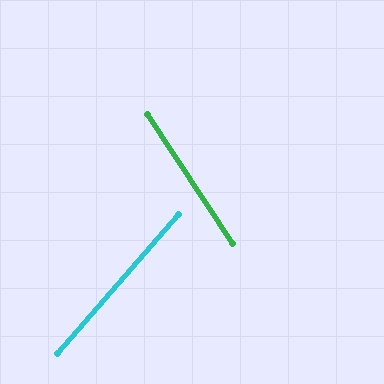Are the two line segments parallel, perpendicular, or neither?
Neither parallel nor perpendicular — they differ by about 75°.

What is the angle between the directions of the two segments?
Approximately 75 degrees.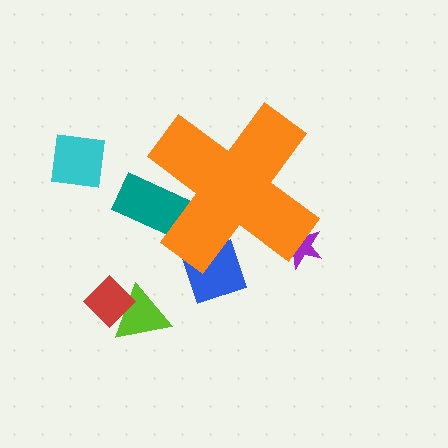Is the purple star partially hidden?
Yes, the purple star is partially hidden behind the orange cross.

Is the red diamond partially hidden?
No, the red diamond is fully visible.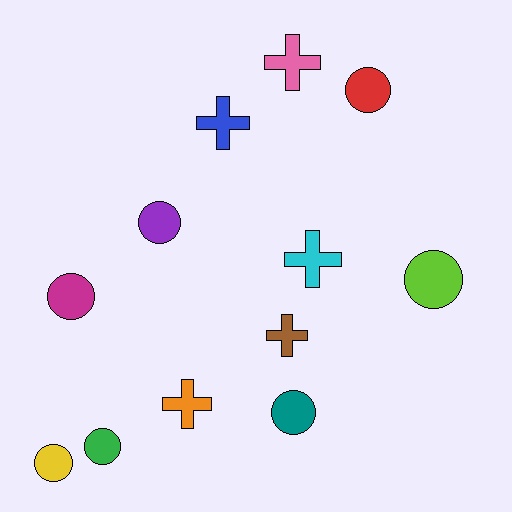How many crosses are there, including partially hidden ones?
There are 5 crosses.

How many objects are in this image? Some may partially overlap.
There are 12 objects.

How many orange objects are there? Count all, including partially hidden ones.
There is 1 orange object.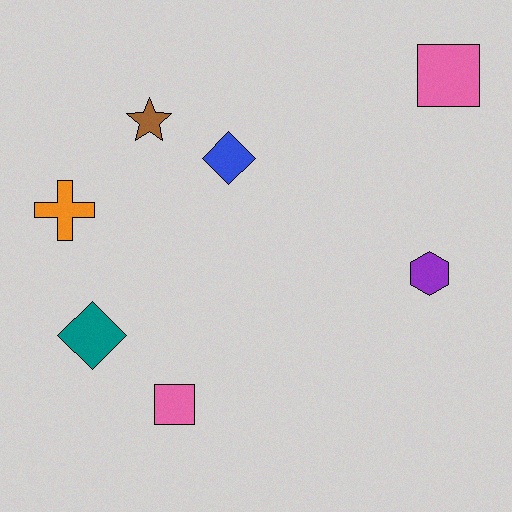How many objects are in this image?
There are 7 objects.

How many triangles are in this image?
There are no triangles.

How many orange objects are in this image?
There is 1 orange object.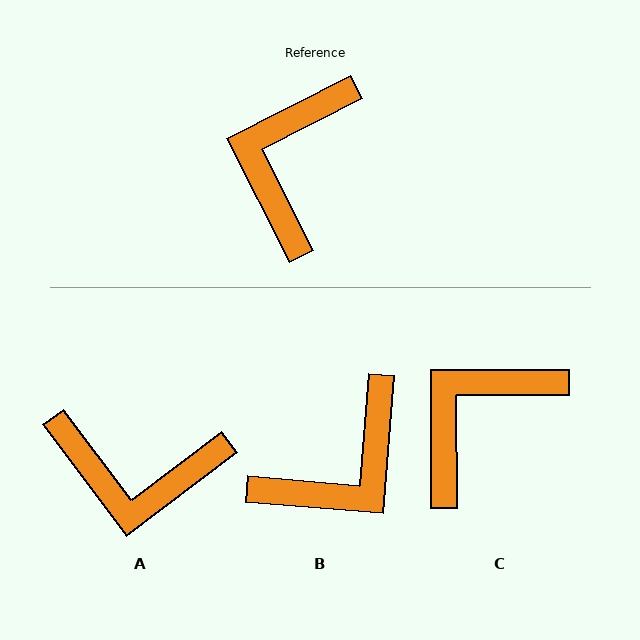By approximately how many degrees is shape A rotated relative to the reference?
Approximately 100 degrees counter-clockwise.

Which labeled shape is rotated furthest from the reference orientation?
B, about 148 degrees away.